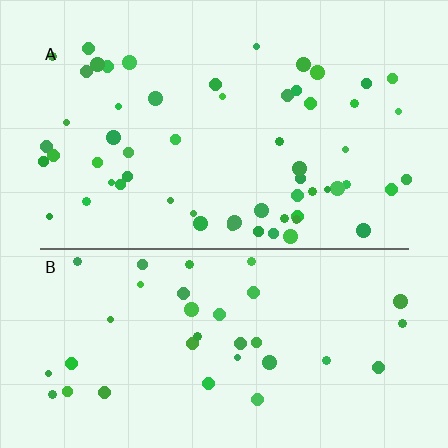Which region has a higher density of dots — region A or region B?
A (the top).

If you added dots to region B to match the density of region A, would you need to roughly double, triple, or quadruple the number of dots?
Approximately double.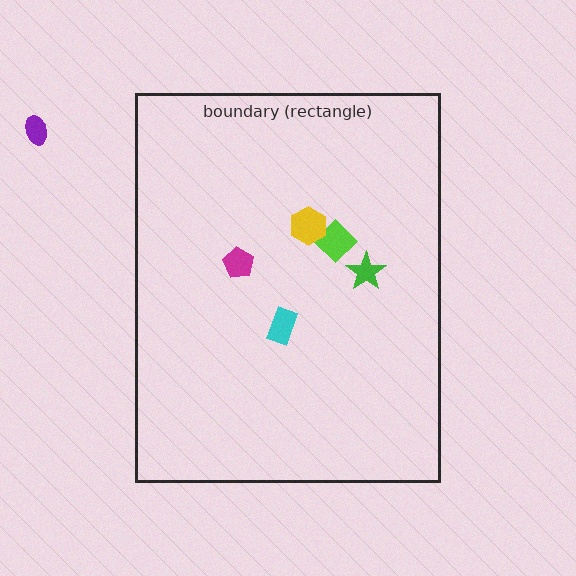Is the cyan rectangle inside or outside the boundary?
Inside.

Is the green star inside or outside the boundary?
Inside.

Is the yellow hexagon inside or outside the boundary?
Inside.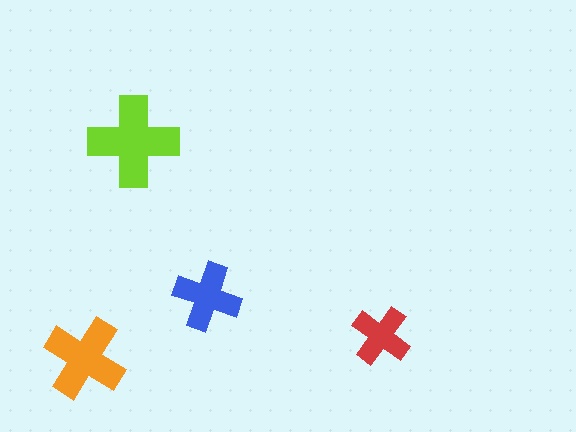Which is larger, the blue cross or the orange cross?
The orange one.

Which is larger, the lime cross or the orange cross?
The lime one.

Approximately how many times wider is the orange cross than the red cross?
About 1.5 times wider.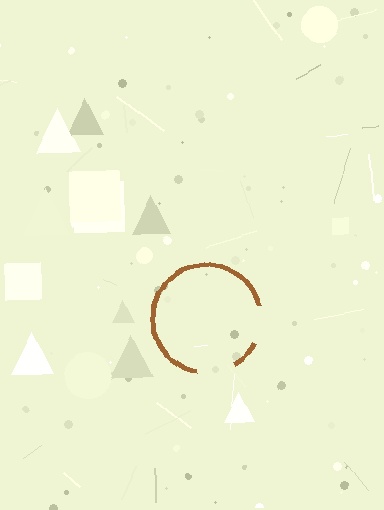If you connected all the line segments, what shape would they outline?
They would outline a circle.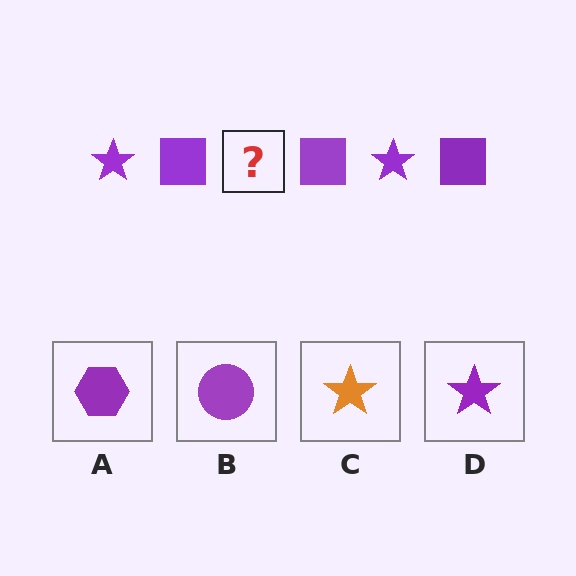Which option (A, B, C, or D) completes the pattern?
D.